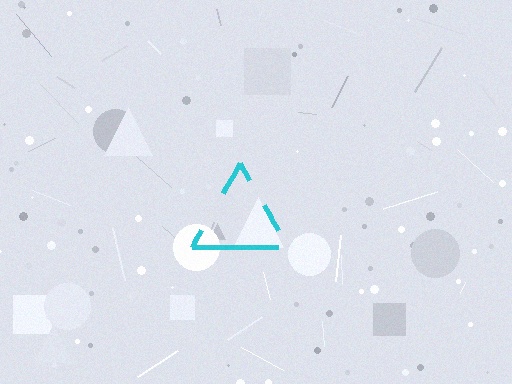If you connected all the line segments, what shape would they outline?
They would outline a triangle.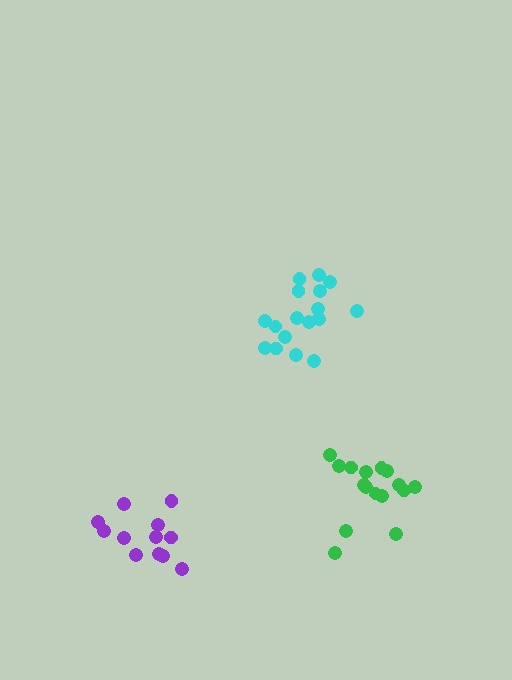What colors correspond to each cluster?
The clusters are colored: cyan, purple, green.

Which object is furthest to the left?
The purple cluster is leftmost.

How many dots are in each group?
Group 1: 17 dots, Group 2: 12 dots, Group 3: 16 dots (45 total).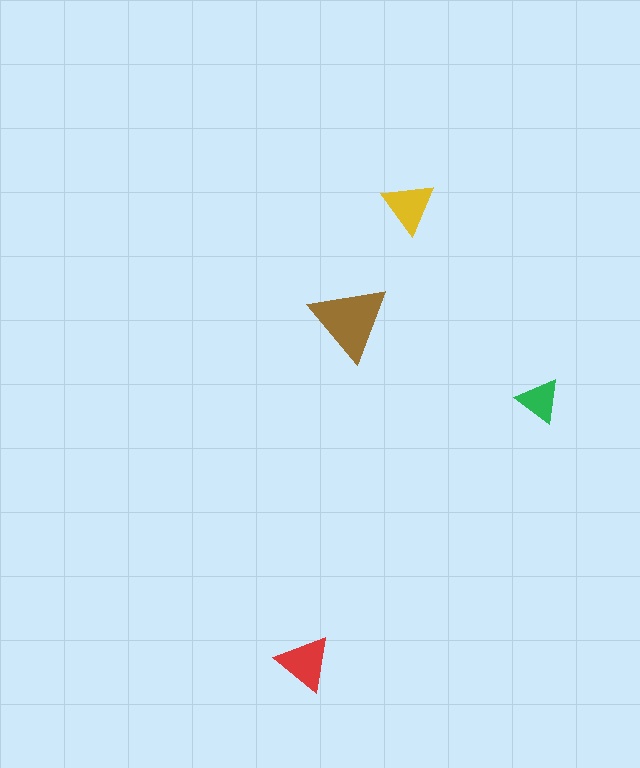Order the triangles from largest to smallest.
the brown one, the red one, the yellow one, the green one.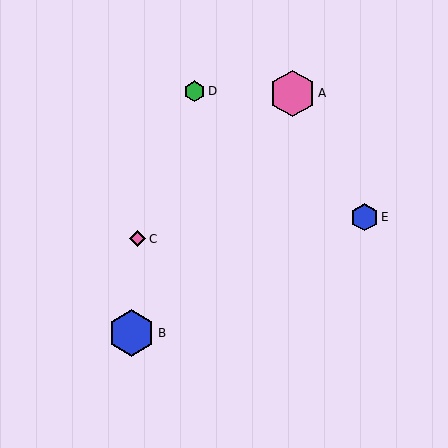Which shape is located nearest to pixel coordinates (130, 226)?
The pink diamond (labeled C) at (138, 239) is nearest to that location.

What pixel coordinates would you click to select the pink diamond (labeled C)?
Click at (138, 239) to select the pink diamond C.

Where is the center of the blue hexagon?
The center of the blue hexagon is at (365, 217).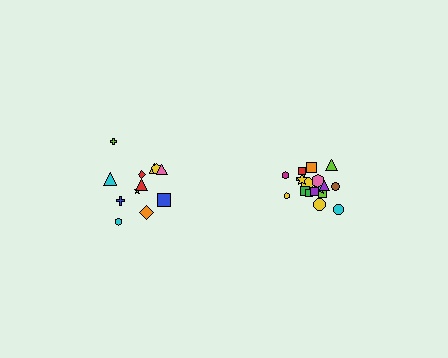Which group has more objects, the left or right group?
The right group.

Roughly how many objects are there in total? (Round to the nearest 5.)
Roughly 30 objects in total.